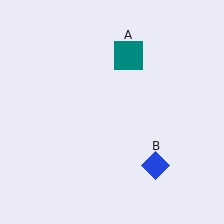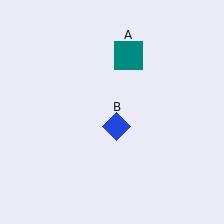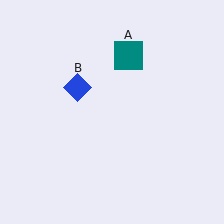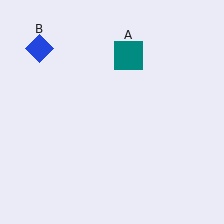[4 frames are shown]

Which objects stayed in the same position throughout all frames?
Teal square (object A) remained stationary.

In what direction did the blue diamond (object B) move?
The blue diamond (object B) moved up and to the left.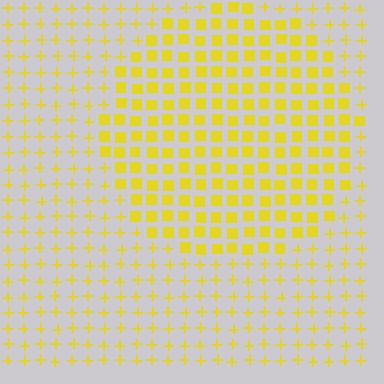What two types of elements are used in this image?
The image uses squares inside the circle region and plus signs outside it.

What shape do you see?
I see a circle.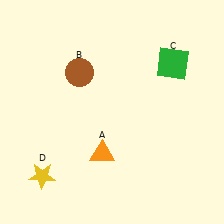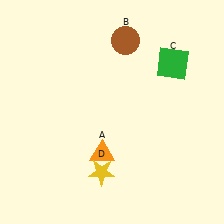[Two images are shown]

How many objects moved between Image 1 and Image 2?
2 objects moved between the two images.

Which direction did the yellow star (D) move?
The yellow star (D) moved right.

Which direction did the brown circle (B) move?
The brown circle (B) moved right.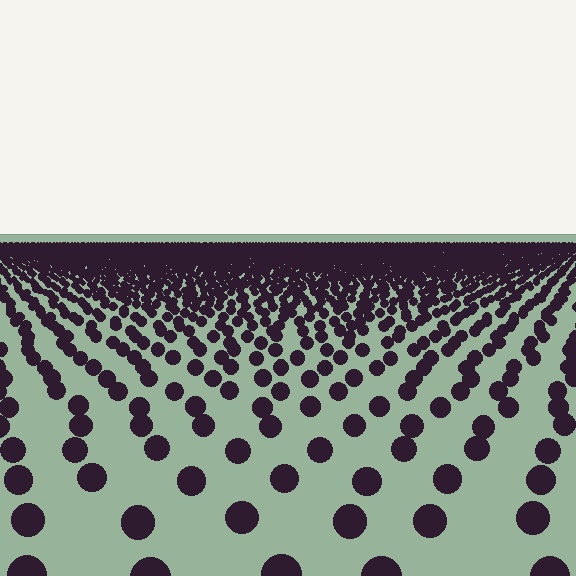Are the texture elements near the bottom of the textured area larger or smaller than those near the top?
Larger. Near the bottom, elements are closer to the viewer and appear at a bigger on-screen size.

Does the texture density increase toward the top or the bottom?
Density increases toward the top.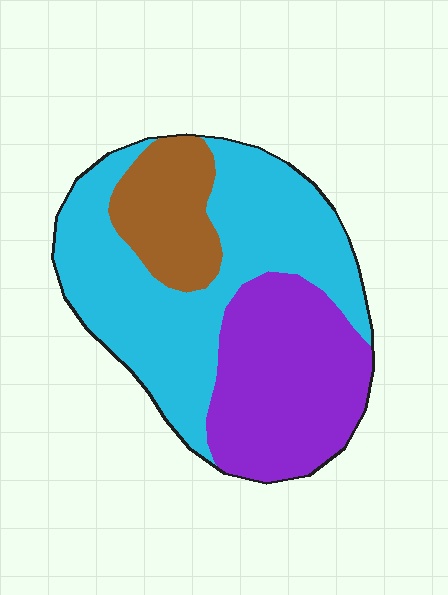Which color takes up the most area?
Cyan, at roughly 50%.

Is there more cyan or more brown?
Cyan.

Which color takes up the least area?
Brown, at roughly 15%.